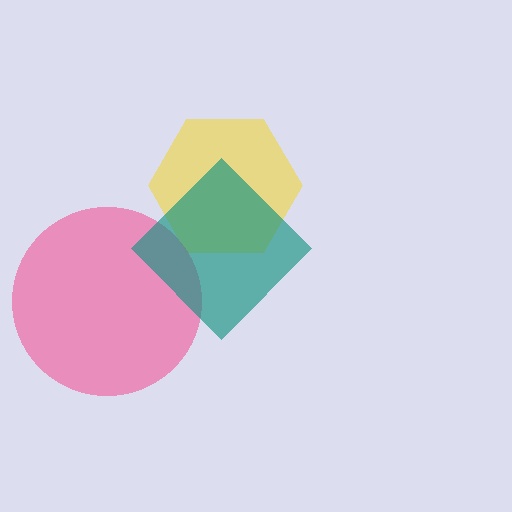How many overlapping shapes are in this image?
There are 3 overlapping shapes in the image.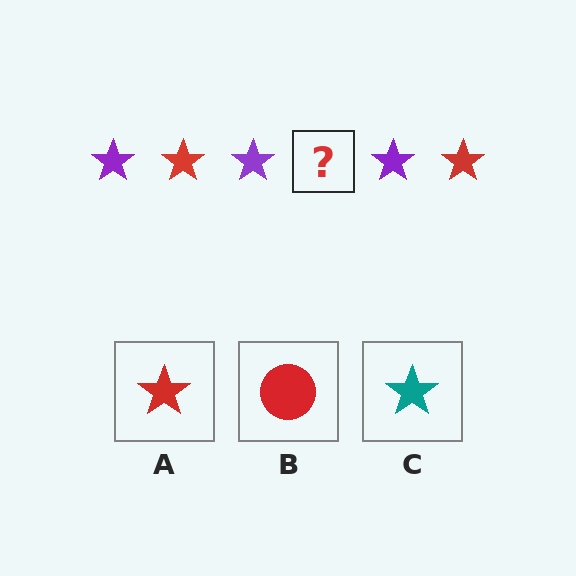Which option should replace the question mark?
Option A.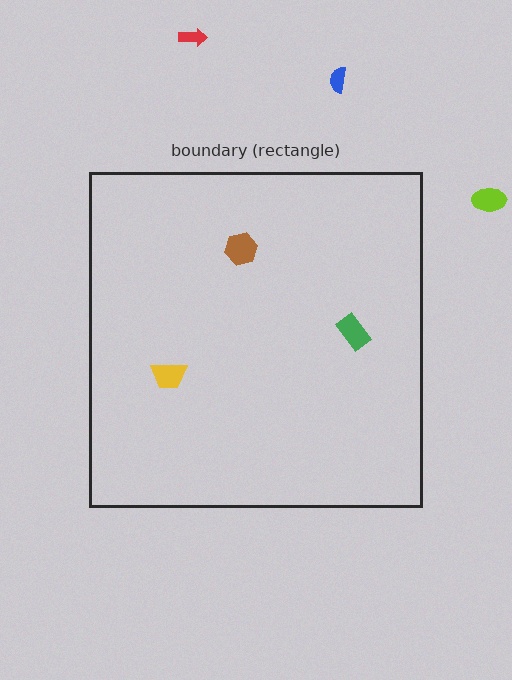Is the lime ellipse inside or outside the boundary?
Outside.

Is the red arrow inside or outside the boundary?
Outside.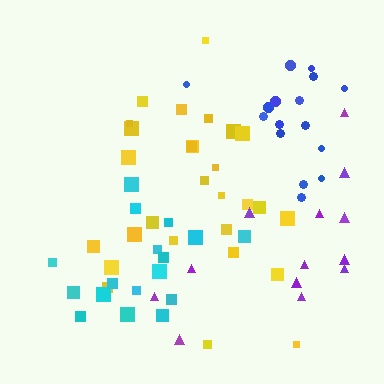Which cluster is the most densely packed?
Cyan.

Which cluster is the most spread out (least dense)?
Purple.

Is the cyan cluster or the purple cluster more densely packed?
Cyan.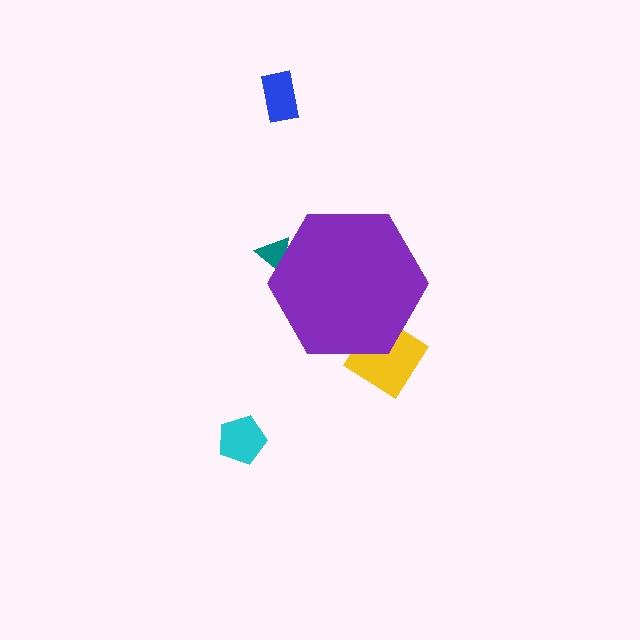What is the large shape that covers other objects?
A purple hexagon.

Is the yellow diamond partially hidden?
Yes, the yellow diamond is partially hidden behind the purple hexagon.